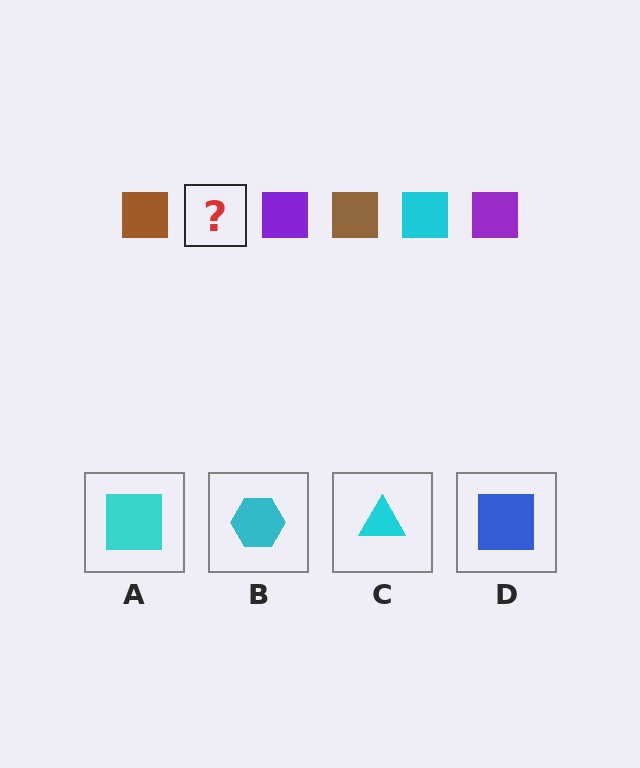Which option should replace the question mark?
Option A.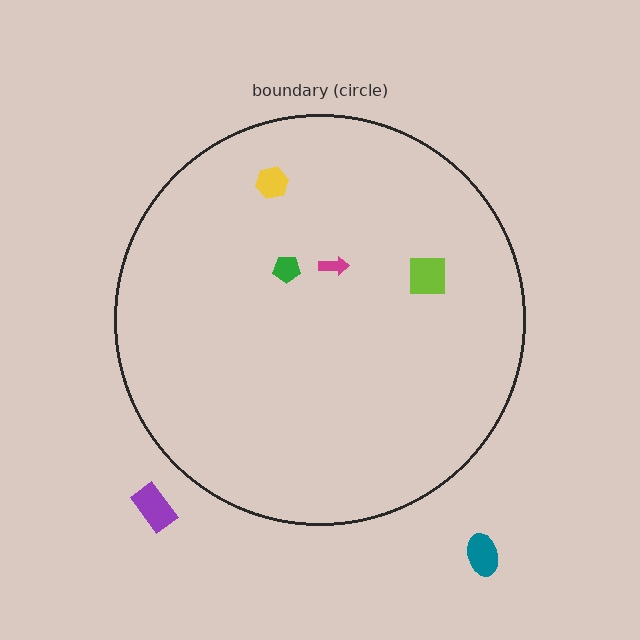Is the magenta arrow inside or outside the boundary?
Inside.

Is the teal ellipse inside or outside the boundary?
Outside.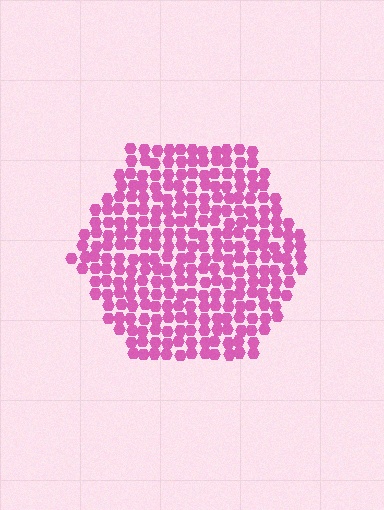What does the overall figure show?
The overall figure shows a hexagon.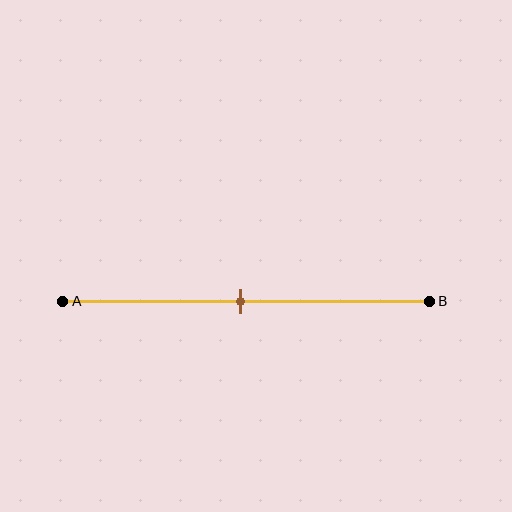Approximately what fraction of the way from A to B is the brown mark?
The brown mark is approximately 50% of the way from A to B.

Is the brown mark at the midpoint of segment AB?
Yes, the mark is approximately at the midpoint.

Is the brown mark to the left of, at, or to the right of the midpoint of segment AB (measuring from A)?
The brown mark is approximately at the midpoint of segment AB.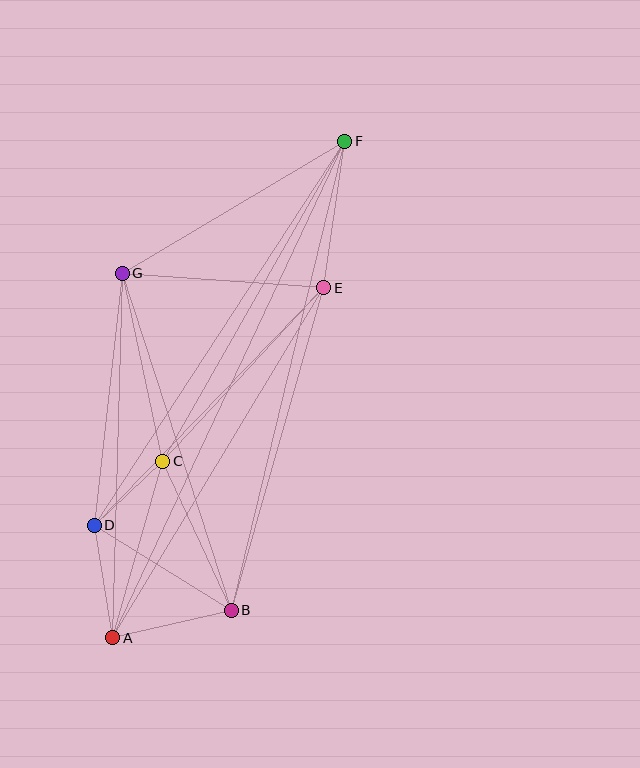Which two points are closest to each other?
Points C and D are closest to each other.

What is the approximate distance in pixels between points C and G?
The distance between C and G is approximately 192 pixels.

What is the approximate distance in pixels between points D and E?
The distance between D and E is approximately 330 pixels.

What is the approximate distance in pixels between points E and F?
The distance between E and F is approximately 148 pixels.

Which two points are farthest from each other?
Points A and F are farthest from each other.